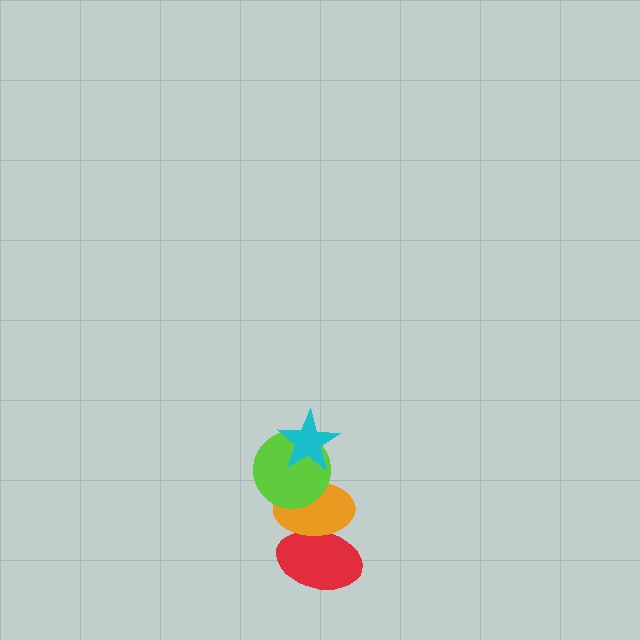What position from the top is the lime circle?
The lime circle is 2nd from the top.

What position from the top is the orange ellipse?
The orange ellipse is 3rd from the top.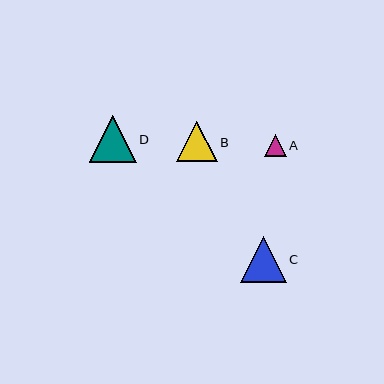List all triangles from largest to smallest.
From largest to smallest: D, C, B, A.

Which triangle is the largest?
Triangle D is the largest with a size of approximately 47 pixels.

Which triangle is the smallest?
Triangle A is the smallest with a size of approximately 22 pixels.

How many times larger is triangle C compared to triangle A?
Triangle C is approximately 2.1 times the size of triangle A.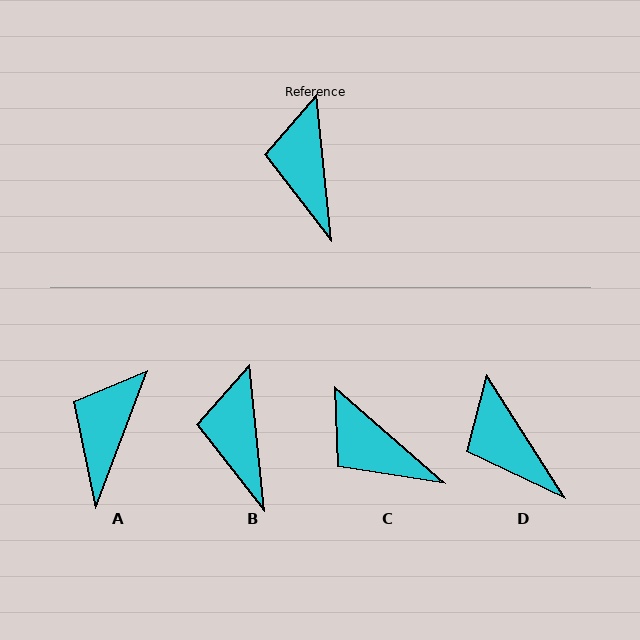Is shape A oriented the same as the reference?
No, it is off by about 26 degrees.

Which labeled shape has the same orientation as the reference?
B.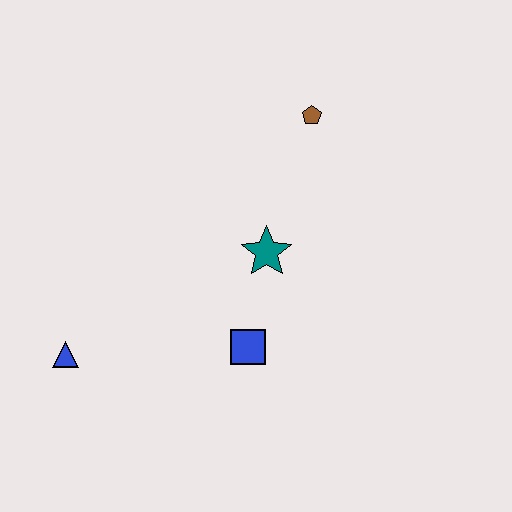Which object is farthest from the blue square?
The brown pentagon is farthest from the blue square.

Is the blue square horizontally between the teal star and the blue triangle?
Yes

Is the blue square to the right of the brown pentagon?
No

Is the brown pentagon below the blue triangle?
No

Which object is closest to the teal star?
The blue square is closest to the teal star.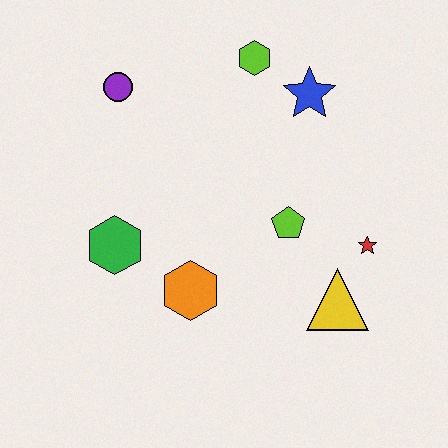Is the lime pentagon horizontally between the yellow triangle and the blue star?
No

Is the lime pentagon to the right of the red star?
No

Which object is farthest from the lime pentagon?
The purple circle is farthest from the lime pentagon.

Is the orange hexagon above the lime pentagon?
No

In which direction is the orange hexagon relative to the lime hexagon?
The orange hexagon is below the lime hexagon.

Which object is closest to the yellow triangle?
The red star is closest to the yellow triangle.